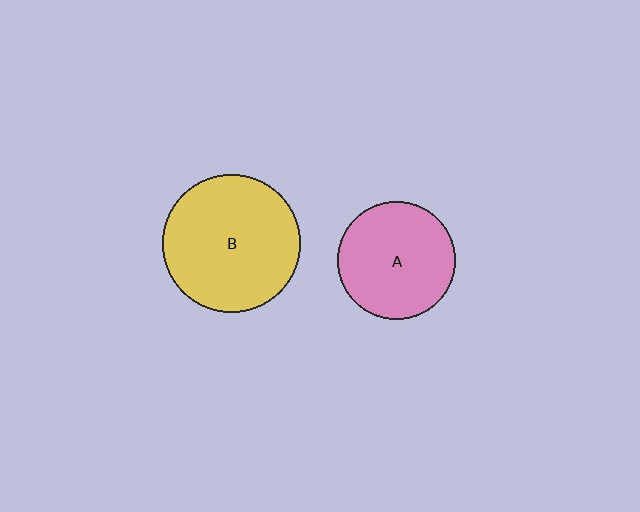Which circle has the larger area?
Circle B (yellow).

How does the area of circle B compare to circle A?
Approximately 1.4 times.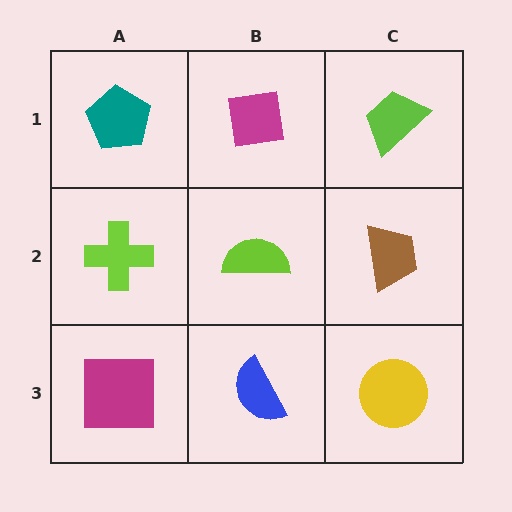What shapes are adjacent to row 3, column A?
A lime cross (row 2, column A), a blue semicircle (row 3, column B).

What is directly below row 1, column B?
A lime semicircle.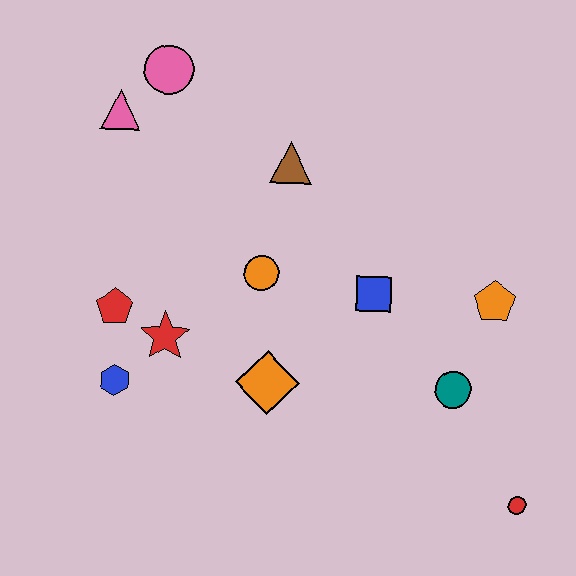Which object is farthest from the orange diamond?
The pink circle is farthest from the orange diamond.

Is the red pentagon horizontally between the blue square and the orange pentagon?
No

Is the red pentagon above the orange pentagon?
No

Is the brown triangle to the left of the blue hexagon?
No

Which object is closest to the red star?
The red pentagon is closest to the red star.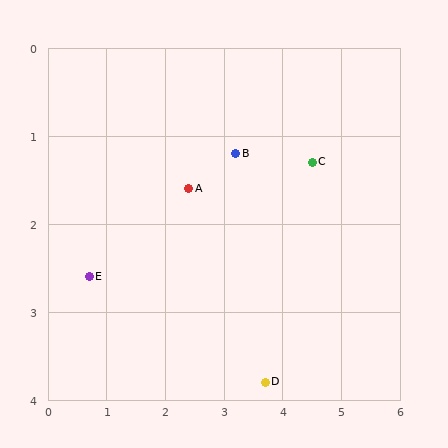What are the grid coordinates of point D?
Point D is at approximately (3.7, 3.8).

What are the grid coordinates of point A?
Point A is at approximately (2.4, 1.6).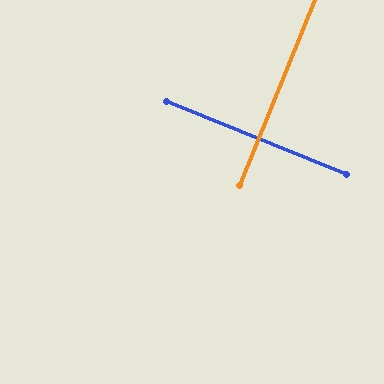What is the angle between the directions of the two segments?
Approximately 90 degrees.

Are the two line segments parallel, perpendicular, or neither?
Perpendicular — they meet at approximately 90°.